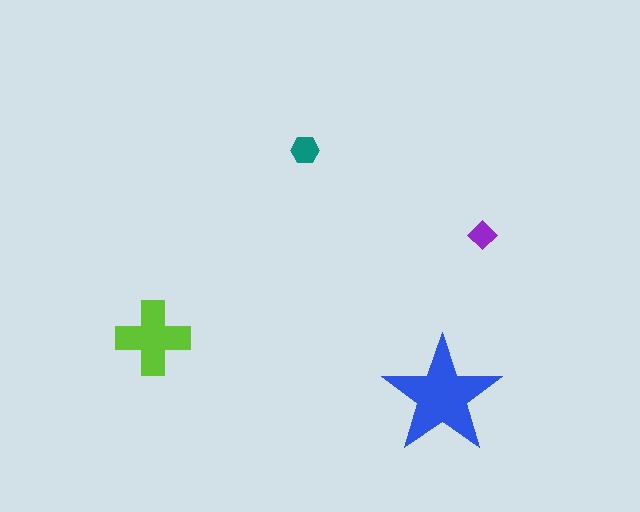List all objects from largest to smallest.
The blue star, the lime cross, the teal hexagon, the purple diamond.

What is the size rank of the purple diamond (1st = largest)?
4th.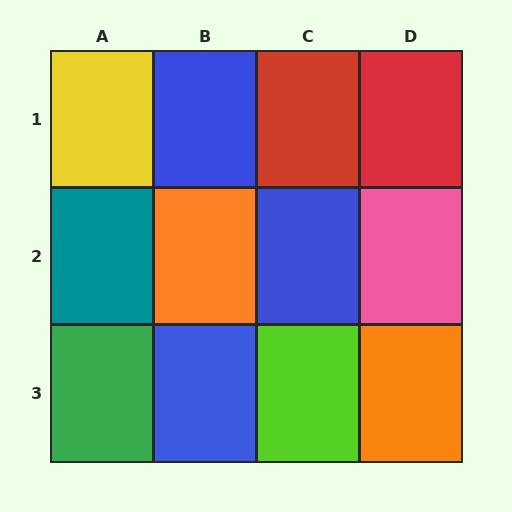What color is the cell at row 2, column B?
Orange.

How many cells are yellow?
1 cell is yellow.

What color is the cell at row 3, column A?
Green.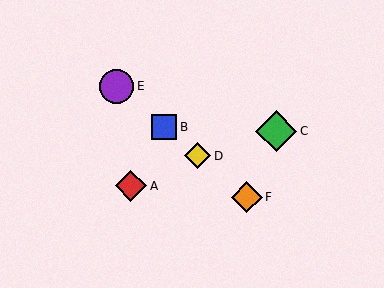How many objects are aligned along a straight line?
4 objects (B, D, E, F) are aligned along a straight line.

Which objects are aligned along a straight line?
Objects B, D, E, F are aligned along a straight line.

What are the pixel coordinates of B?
Object B is at (164, 127).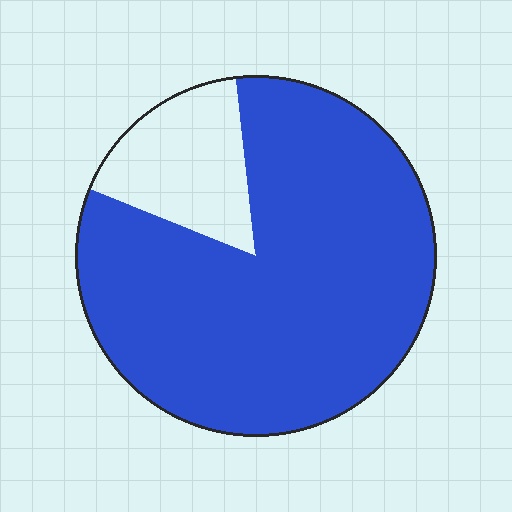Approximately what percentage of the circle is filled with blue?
Approximately 85%.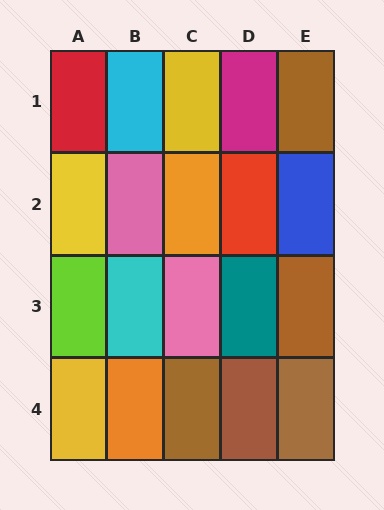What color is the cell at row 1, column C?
Yellow.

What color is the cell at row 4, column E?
Brown.